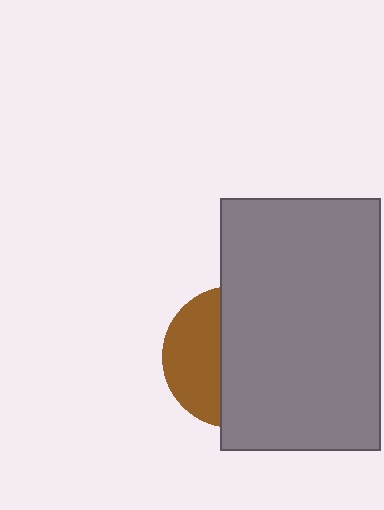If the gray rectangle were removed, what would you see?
You would see the complete brown circle.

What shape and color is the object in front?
The object in front is a gray rectangle.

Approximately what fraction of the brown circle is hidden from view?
Roughly 62% of the brown circle is hidden behind the gray rectangle.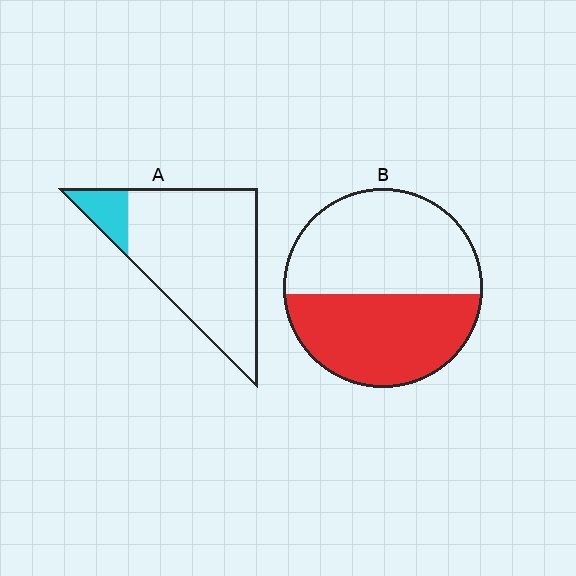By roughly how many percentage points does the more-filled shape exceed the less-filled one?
By roughly 35 percentage points (B over A).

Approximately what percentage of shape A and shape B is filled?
A is approximately 10% and B is approximately 45%.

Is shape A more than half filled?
No.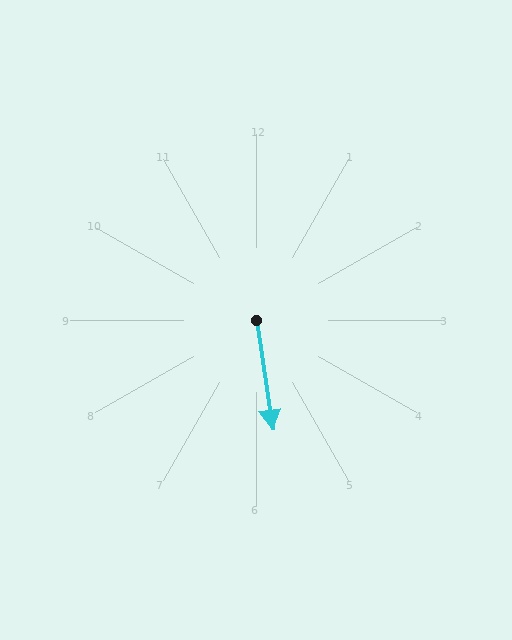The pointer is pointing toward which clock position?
Roughly 6 o'clock.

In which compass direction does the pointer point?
South.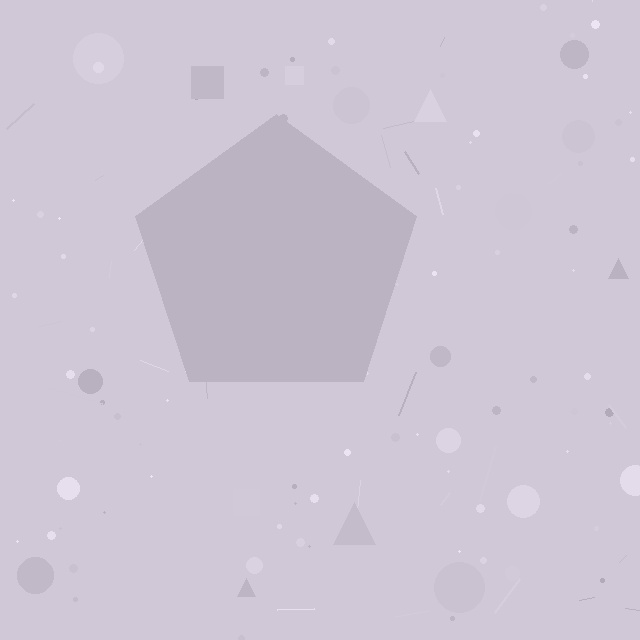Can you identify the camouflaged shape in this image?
The camouflaged shape is a pentagon.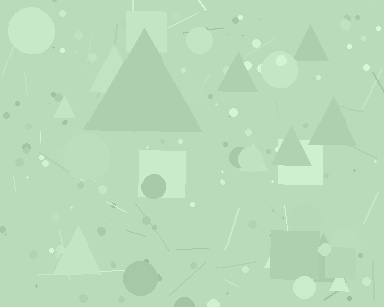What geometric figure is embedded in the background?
A triangle is embedded in the background.